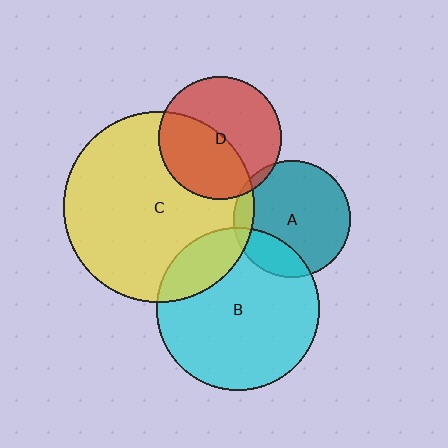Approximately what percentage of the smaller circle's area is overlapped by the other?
Approximately 10%.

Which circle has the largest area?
Circle C (yellow).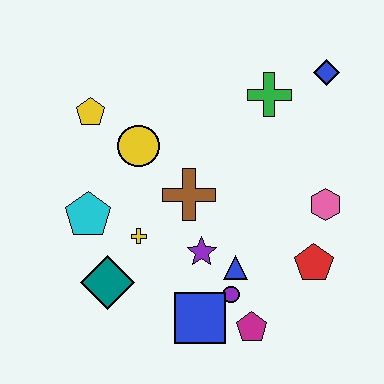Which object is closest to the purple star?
The blue triangle is closest to the purple star.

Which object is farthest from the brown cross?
The blue diamond is farthest from the brown cross.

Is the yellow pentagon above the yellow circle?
Yes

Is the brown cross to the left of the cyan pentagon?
No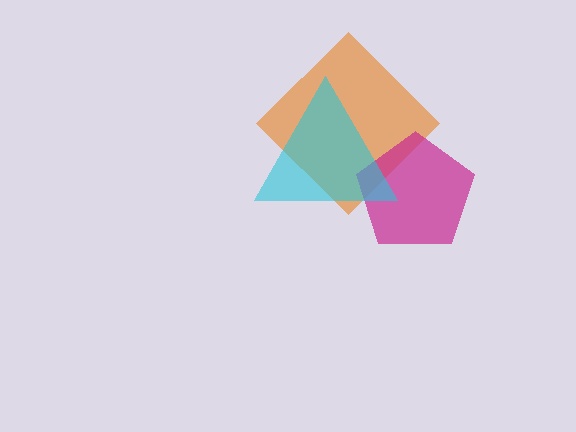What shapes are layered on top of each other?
The layered shapes are: an orange diamond, a magenta pentagon, a cyan triangle.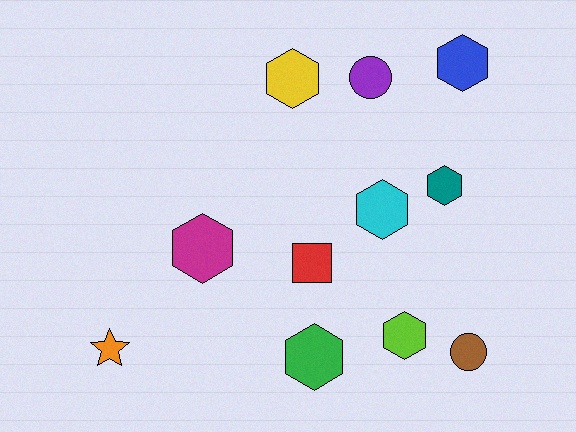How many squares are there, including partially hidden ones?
There is 1 square.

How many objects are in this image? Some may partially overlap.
There are 11 objects.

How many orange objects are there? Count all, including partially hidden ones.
There is 1 orange object.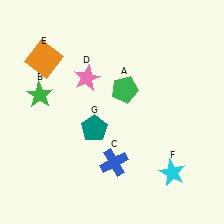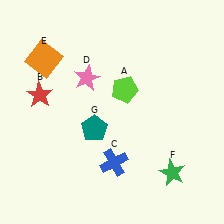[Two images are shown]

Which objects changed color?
A changed from green to lime. B changed from green to red. F changed from cyan to green.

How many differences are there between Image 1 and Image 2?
There are 3 differences between the two images.